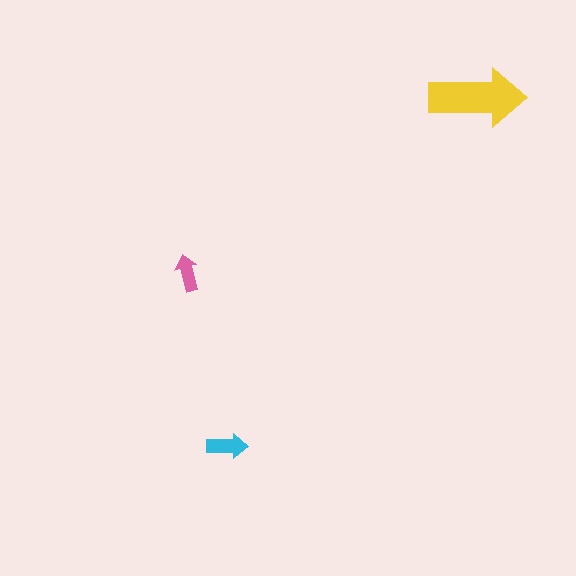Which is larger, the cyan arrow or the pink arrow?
The cyan one.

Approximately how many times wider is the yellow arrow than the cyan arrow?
About 2.5 times wider.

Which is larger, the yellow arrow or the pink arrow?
The yellow one.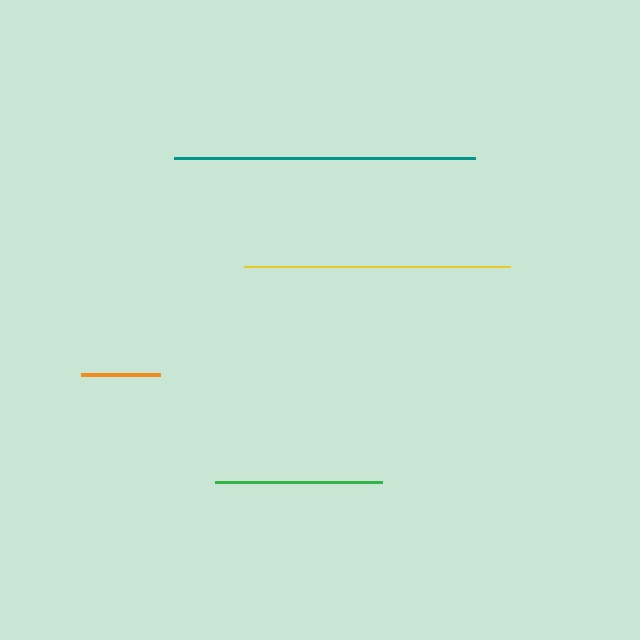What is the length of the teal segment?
The teal segment is approximately 301 pixels long.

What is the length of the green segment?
The green segment is approximately 167 pixels long.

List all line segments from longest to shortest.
From longest to shortest: teal, yellow, green, orange.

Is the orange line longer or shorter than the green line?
The green line is longer than the orange line.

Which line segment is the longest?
The teal line is the longest at approximately 301 pixels.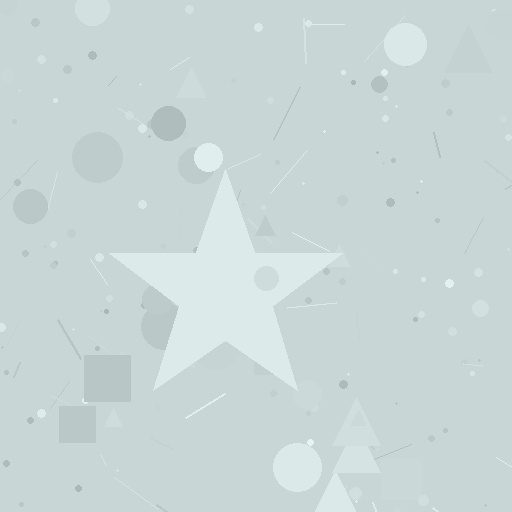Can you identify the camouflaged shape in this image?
The camouflaged shape is a star.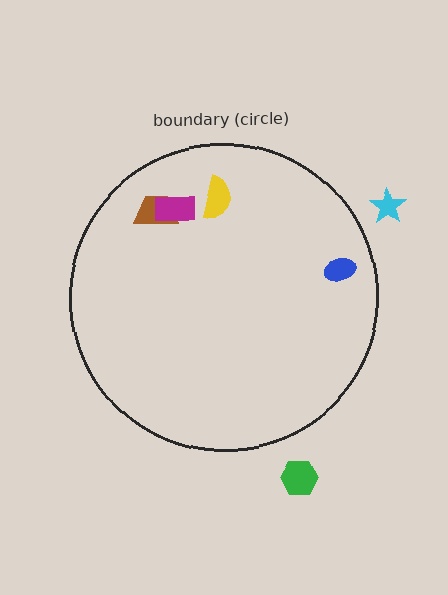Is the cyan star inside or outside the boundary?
Outside.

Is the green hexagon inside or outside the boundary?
Outside.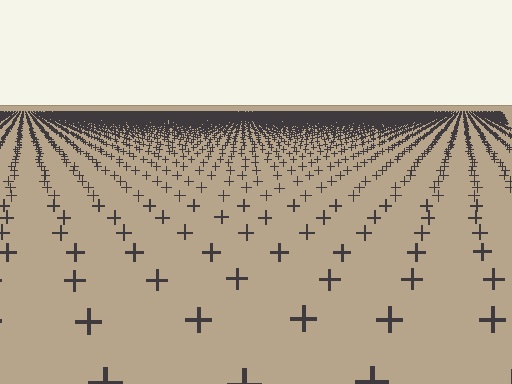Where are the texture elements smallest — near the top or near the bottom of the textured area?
Near the top.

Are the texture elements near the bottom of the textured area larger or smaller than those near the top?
Larger. Near the bottom, elements are closer to the viewer and appear at a bigger on-screen size.